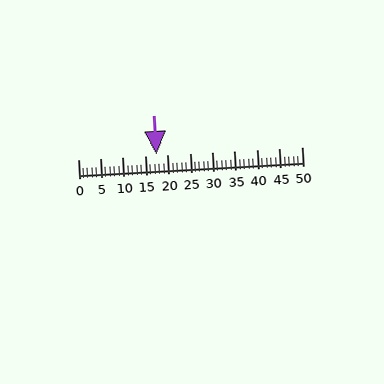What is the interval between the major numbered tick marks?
The major tick marks are spaced 5 units apart.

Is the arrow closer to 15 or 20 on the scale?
The arrow is closer to 20.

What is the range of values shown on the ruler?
The ruler shows values from 0 to 50.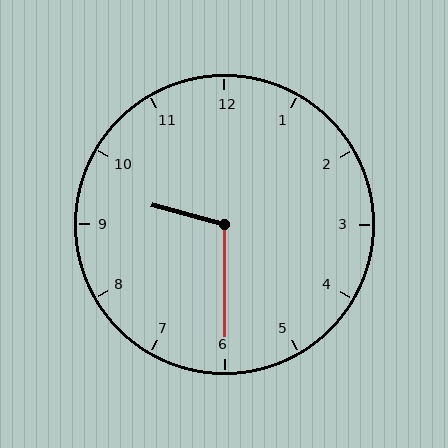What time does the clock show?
9:30.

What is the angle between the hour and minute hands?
Approximately 105 degrees.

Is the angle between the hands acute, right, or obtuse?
It is obtuse.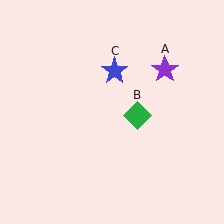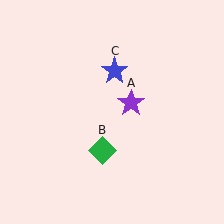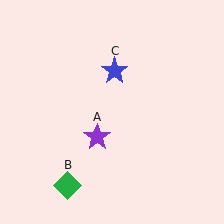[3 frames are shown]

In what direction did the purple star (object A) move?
The purple star (object A) moved down and to the left.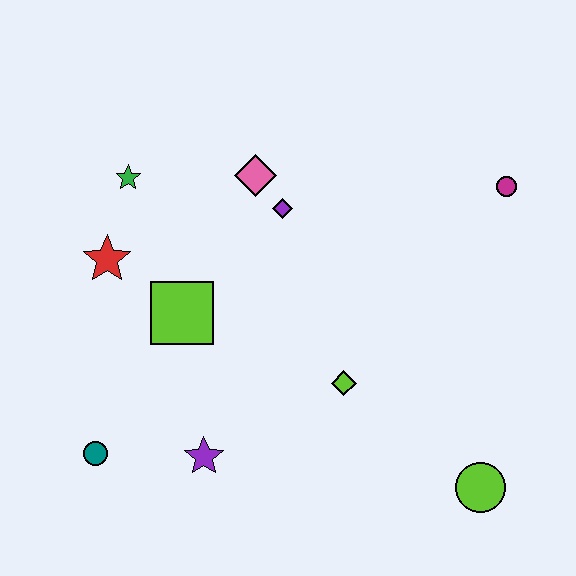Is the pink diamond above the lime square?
Yes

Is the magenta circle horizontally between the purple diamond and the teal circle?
No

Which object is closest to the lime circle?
The lime diamond is closest to the lime circle.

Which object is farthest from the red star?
The lime circle is farthest from the red star.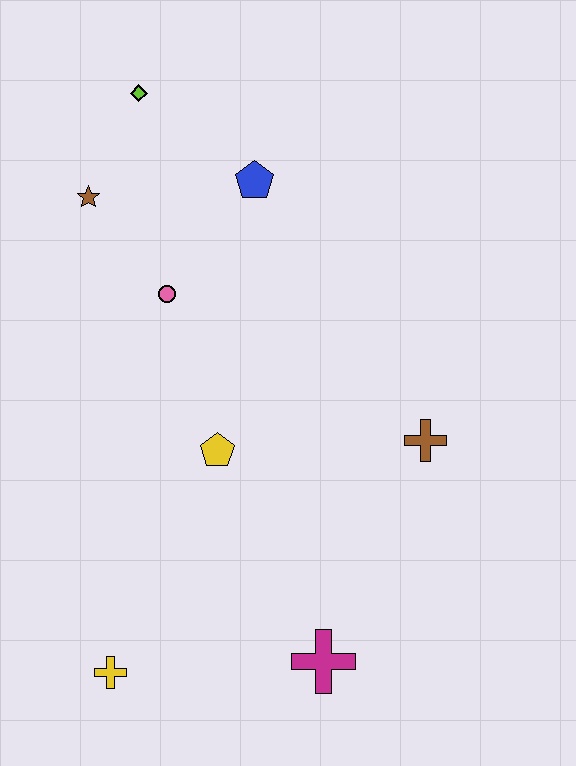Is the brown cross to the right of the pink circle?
Yes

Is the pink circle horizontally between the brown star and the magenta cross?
Yes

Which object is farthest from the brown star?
The magenta cross is farthest from the brown star.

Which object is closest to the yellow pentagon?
The pink circle is closest to the yellow pentagon.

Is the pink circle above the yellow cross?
Yes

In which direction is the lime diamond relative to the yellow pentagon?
The lime diamond is above the yellow pentagon.